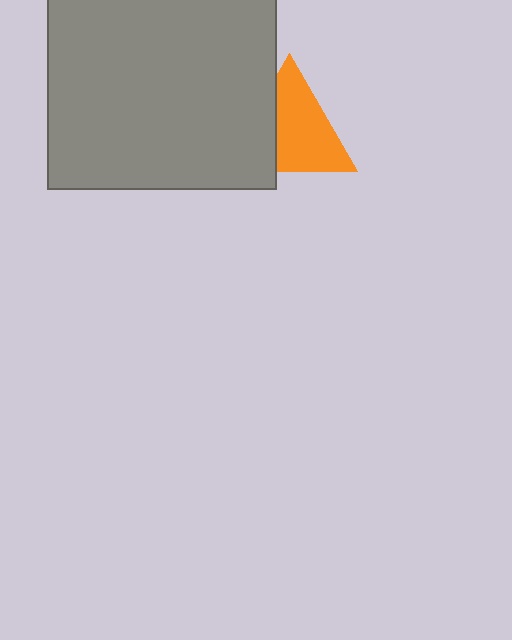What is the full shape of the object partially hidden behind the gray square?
The partially hidden object is an orange triangle.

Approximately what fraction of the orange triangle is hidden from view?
Roughly 34% of the orange triangle is hidden behind the gray square.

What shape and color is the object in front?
The object in front is a gray square.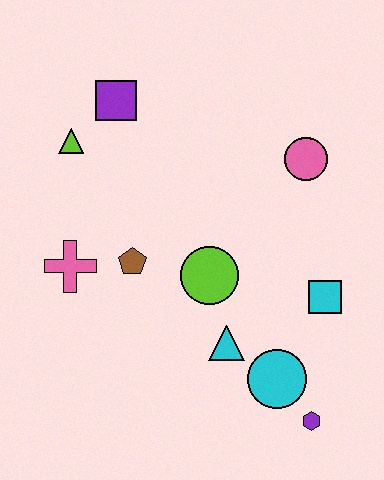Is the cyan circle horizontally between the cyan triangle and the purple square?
No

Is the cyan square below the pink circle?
Yes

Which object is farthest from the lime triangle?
The purple hexagon is farthest from the lime triangle.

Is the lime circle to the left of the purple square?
No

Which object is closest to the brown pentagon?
The pink cross is closest to the brown pentagon.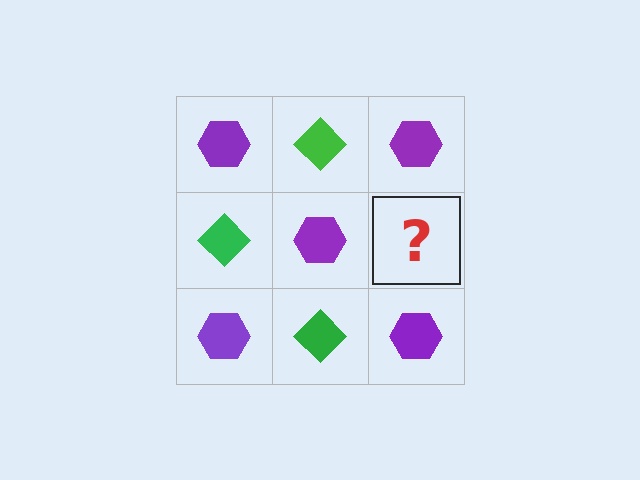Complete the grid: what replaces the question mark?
The question mark should be replaced with a green diamond.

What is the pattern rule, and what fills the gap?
The rule is that it alternates purple hexagon and green diamond in a checkerboard pattern. The gap should be filled with a green diamond.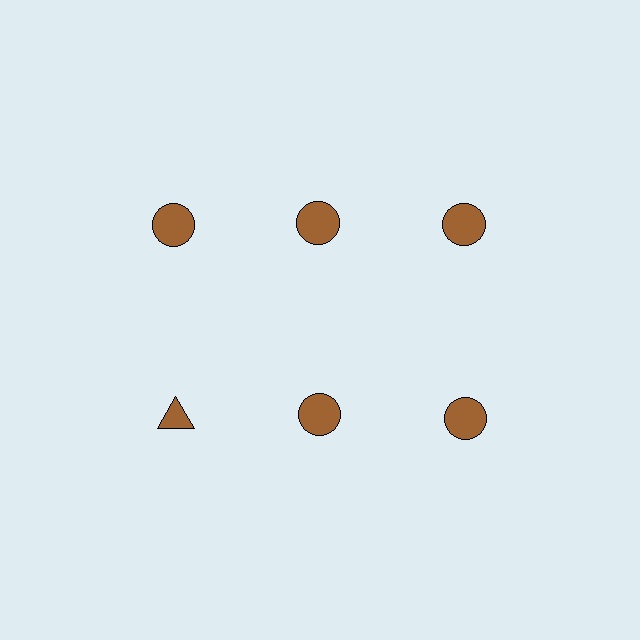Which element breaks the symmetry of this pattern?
The brown triangle in the second row, leftmost column breaks the symmetry. All other shapes are brown circles.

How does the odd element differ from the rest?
It has a different shape: triangle instead of circle.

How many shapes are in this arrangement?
There are 6 shapes arranged in a grid pattern.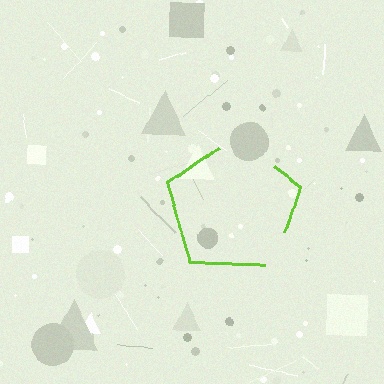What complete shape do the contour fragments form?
The contour fragments form a pentagon.